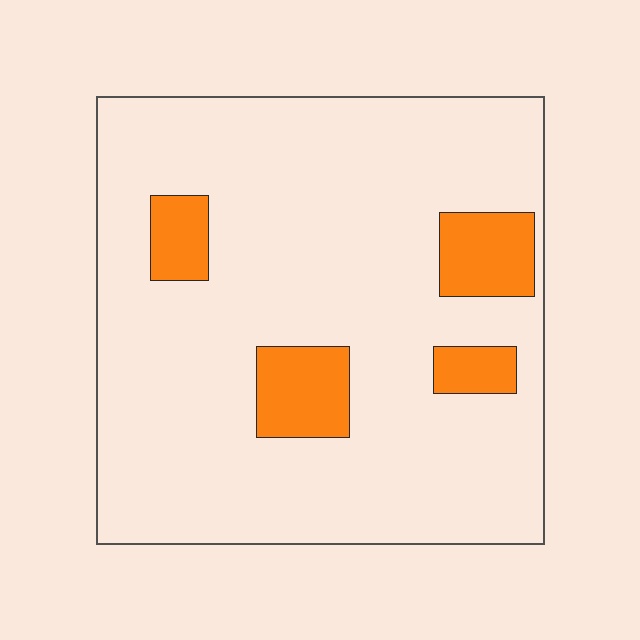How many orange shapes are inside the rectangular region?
4.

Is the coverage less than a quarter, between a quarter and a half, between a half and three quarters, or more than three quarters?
Less than a quarter.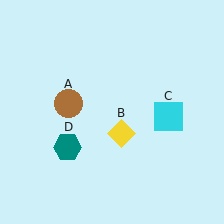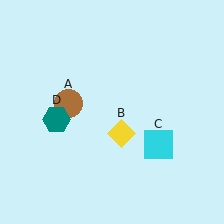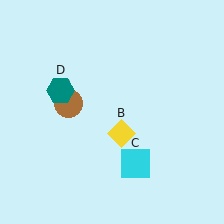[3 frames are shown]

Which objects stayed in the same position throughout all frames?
Brown circle (object A) and yellow diamond (object B) remained stationary.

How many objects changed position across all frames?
2 objects changed position: cyan square (object C), teal hexagon (object D).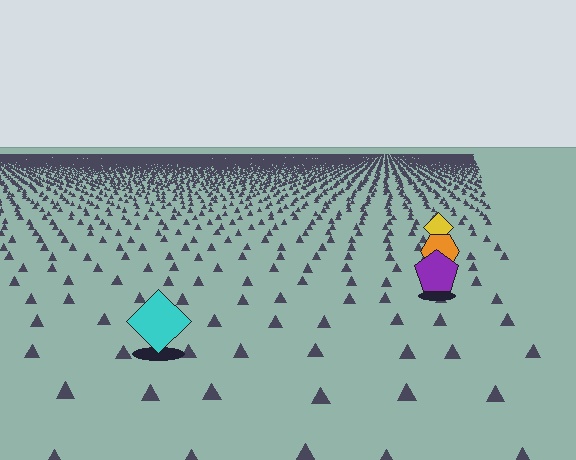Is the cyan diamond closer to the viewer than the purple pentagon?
Yes. The cyan diamond is closer — you can tell from the texture gradient: the ground texture is coarser near it.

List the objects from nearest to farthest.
From nearest to farthest: the cyan diamond, the purple pentagon, the orange hexagon, the yellow diamond.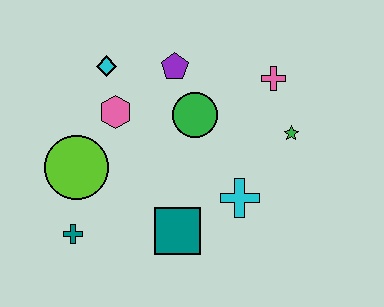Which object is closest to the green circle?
The purple pentagon is closest to the green circle.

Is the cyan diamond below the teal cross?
No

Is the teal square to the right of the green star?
No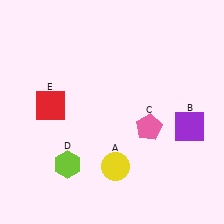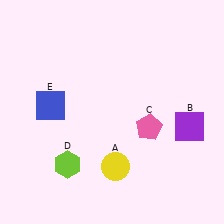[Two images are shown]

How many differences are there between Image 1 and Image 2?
There is 1 difference between the two images.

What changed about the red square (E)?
In Image 1, E is red. In Image 2, it changed to blue.